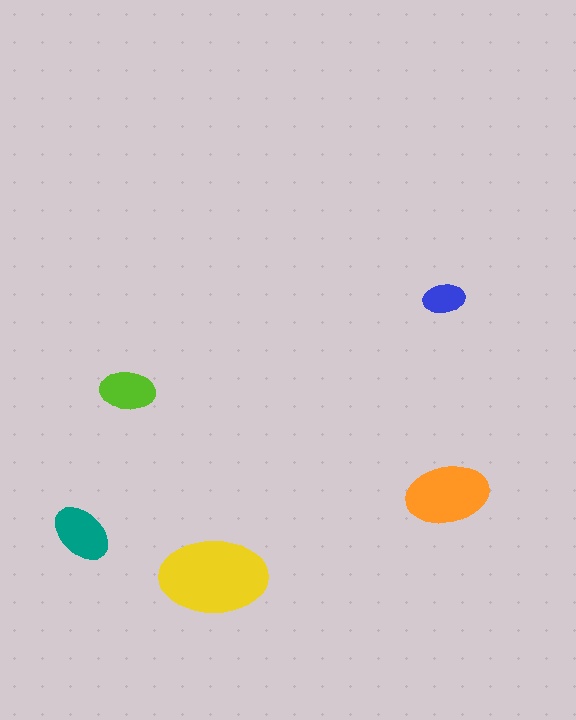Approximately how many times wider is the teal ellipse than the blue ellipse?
About 1.5 times wider.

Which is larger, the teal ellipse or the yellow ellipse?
The yellow one.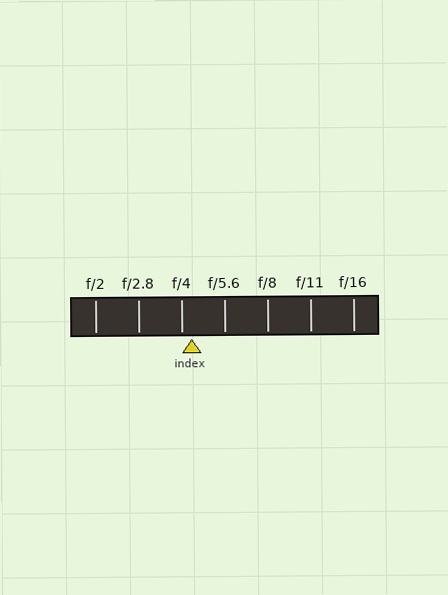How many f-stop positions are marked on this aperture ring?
There are 7 f-stop positions marked.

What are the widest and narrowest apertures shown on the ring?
The widest aperture shown is f/2 and the narrowest is f/16.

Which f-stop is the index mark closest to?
The index mark is closest to f/4.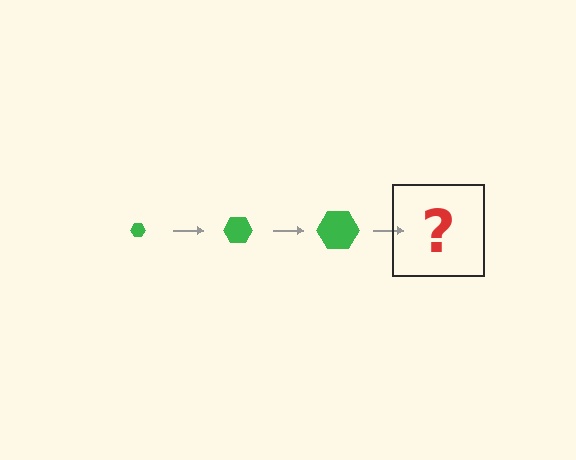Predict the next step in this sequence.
The next step is a green hexagon, larger than the previous one.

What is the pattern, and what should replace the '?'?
The pattern is that the hexagon gets progressively larger each step. The '?' should be a green hexagon, larger than the previous one.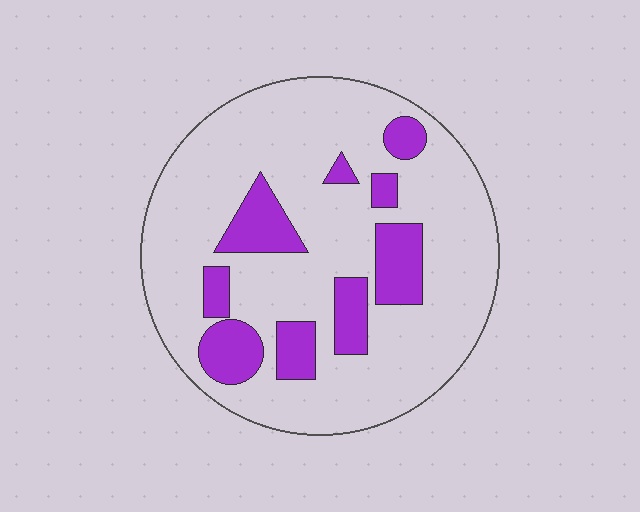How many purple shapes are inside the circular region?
9.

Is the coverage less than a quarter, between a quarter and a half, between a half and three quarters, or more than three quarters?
Less than a quarter.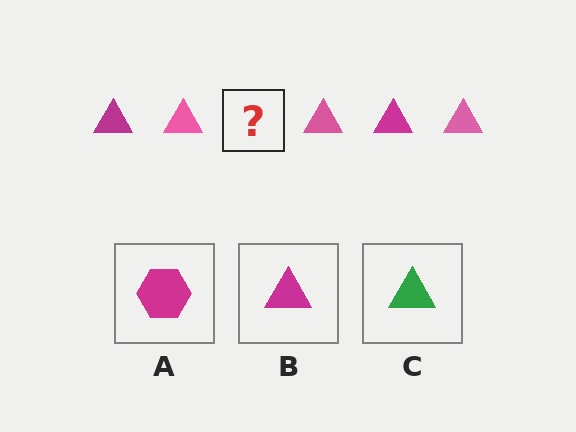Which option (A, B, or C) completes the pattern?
B.